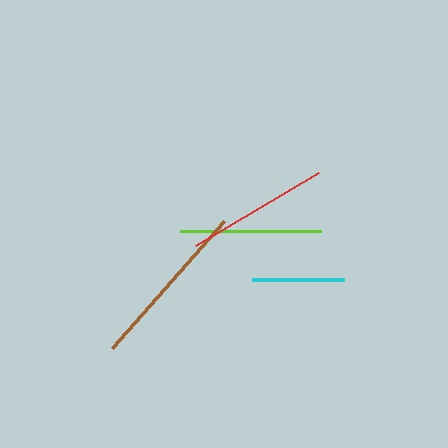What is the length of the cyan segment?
The cyan segment is approximately 92 pixels long.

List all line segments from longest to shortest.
From longest to shortest: brown, red, lime, cyan.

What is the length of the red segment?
The red segment is approximately 143 pixels long.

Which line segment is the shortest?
The cyan line is the shortest at approximately 92 pixels.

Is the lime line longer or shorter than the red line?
The red line is longer than the lime line.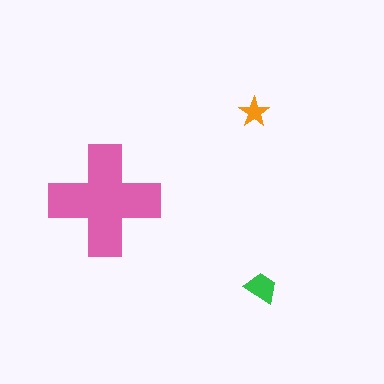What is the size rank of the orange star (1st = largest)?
3rd.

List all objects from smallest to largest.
The orange star, the green trapezoid, the pink cross.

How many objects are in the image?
There are 3 objects in the image.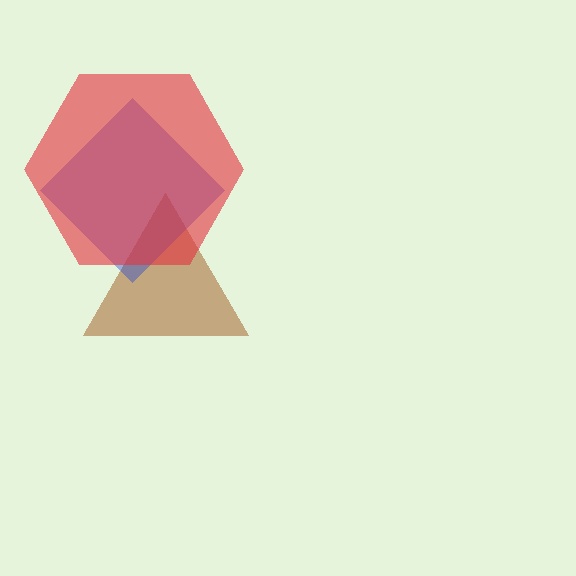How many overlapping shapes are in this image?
There are 3 overlapping shapes in the image.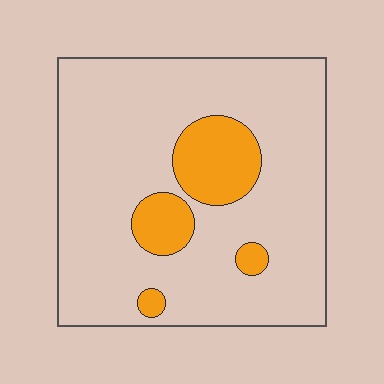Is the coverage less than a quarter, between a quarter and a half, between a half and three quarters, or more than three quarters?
Less than a quarter.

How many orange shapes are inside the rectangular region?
4.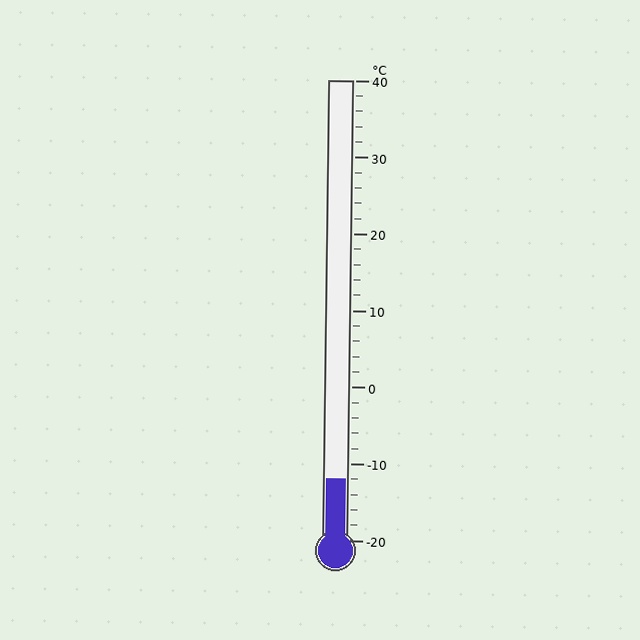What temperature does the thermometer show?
The thermometer shows approximately -12°C.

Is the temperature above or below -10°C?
The temperature is below -10°C.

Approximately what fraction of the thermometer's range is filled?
The thermometer is filled to approximately 15% of its range.